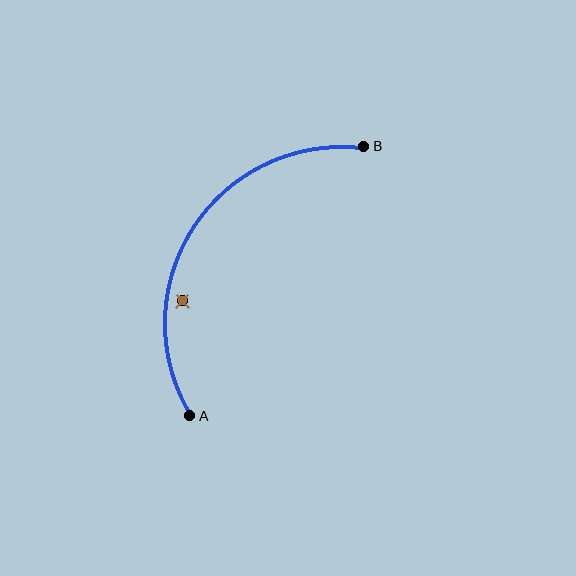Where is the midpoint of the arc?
The arc midpoint is the point on the curve farthest from the straight line joining A and B. It sits to the left of that line.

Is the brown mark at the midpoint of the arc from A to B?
No — the brown mark does not lie on the arc at all. It sits slightly inside the curve.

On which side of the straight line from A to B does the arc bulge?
The arc bulges to the left of the straight line connecting A and B.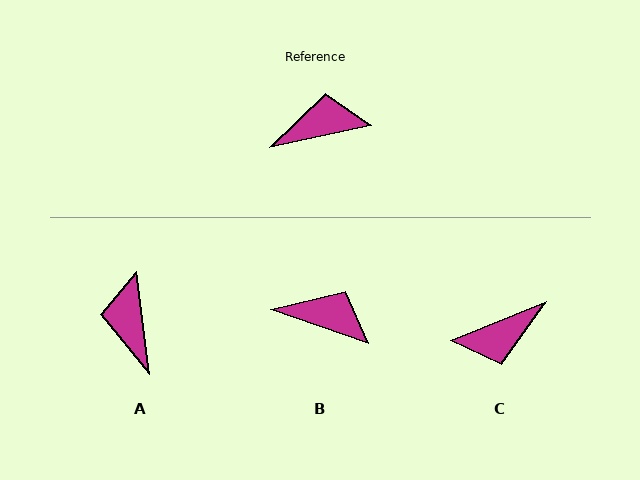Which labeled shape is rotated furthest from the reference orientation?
C, about 170 degrees away.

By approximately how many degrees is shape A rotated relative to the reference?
Approximately 85 degrees counter-clockwise.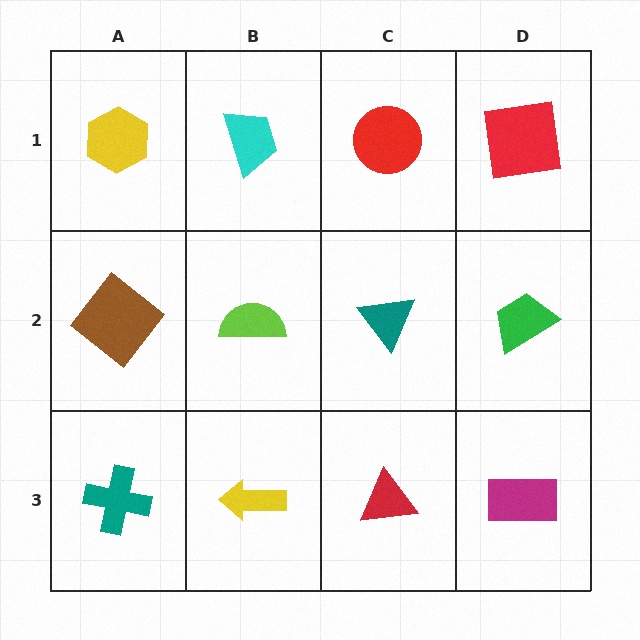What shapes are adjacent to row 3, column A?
A brown diamond (row 2, column A), a yellow arrow (row 3, column B).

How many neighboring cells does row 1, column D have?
2.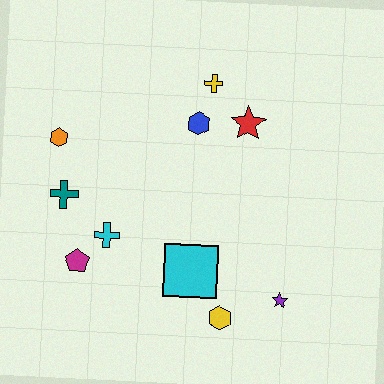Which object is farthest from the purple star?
The orange hexagon is farthest from the purple star.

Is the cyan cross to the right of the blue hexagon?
No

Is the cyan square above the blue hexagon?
No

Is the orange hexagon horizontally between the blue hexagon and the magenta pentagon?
No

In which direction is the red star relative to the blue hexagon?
The red star is to the right of the blue hexagon.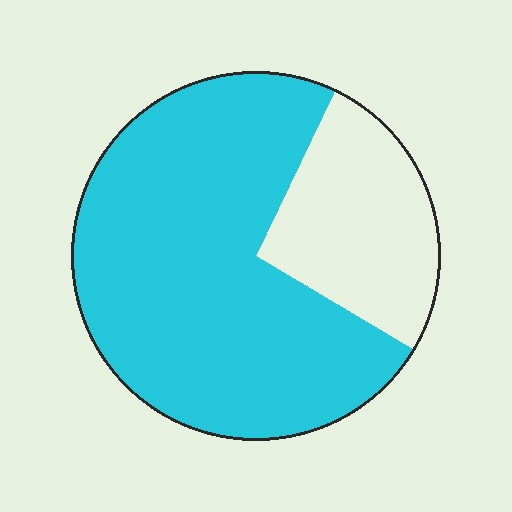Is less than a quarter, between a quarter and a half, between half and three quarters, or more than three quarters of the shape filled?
Between half and three quarters.